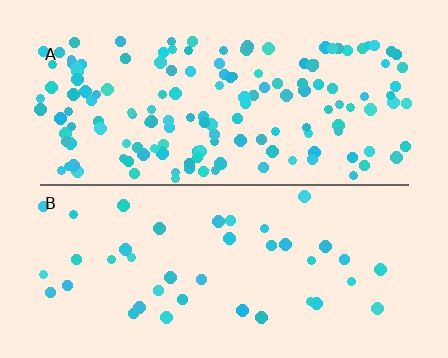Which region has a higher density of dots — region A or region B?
A (the top).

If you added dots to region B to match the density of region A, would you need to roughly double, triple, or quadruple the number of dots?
Approximately quadruple.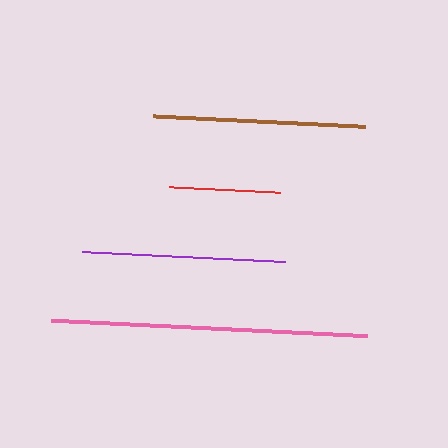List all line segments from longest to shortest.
From longest to shortest: pink, brown, purple, red.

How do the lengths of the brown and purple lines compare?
The brown and purple lines are approximately the same length.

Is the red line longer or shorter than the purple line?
The purple line is longer than the red line.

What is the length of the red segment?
The red segment is approximately 111 pixels long.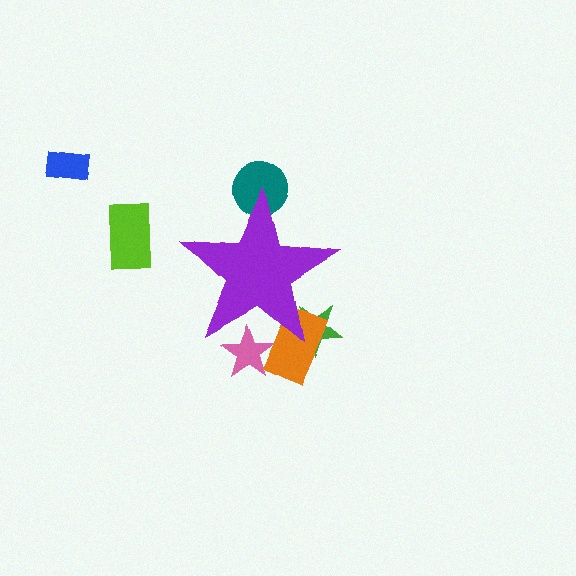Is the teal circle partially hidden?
Yes, the teal circle is partially hidden behind the purple star.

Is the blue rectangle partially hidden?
No, the blue rectangle is fully visible.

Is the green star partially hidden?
Yes, the green star is partially hidden behind the purple star.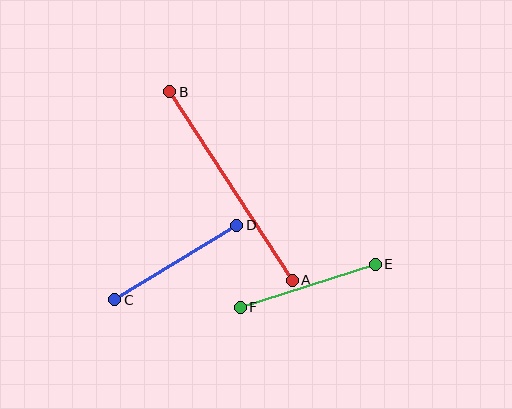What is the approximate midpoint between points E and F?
The midpoint is at approximately (308, 286) pixels.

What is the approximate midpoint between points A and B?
The midpoint is at approximately (231, 186) pixels.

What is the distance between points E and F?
The distance is approximately 141 pixels.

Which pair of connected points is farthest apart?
Points A and B are farthest apart.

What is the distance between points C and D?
The distance is approximately 143 pixels.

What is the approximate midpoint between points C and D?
The midpoint is at approximately (176, 263) pixels.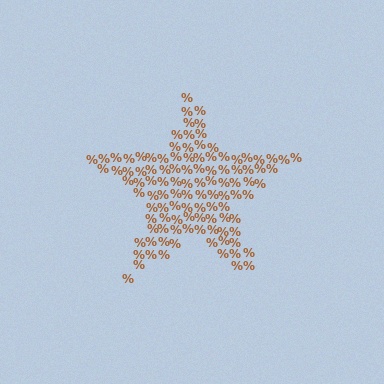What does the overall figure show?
The overall figure shows a star.